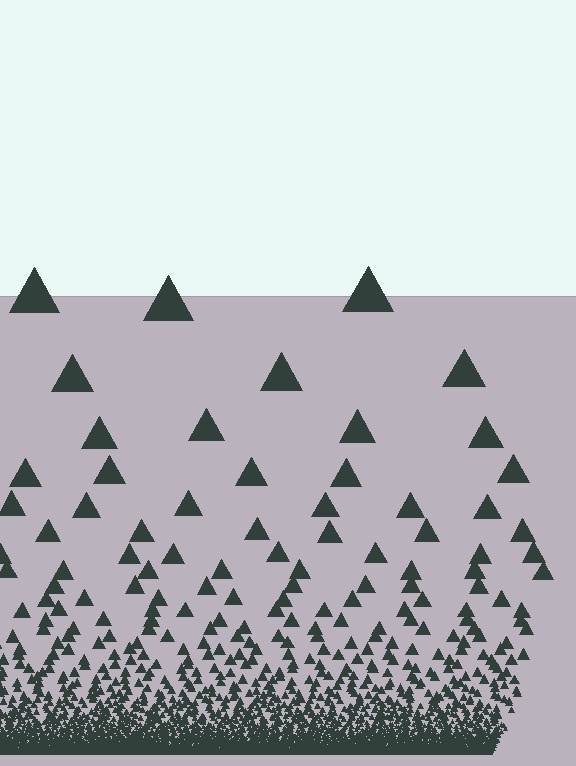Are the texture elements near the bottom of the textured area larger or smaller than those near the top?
Smaller. The gradient is inverted — elements near the bottom are smaller and denser.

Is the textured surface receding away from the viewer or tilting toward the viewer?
The surface appears to tilt toward the viewer. Texture elements get larger and sparser toward the top.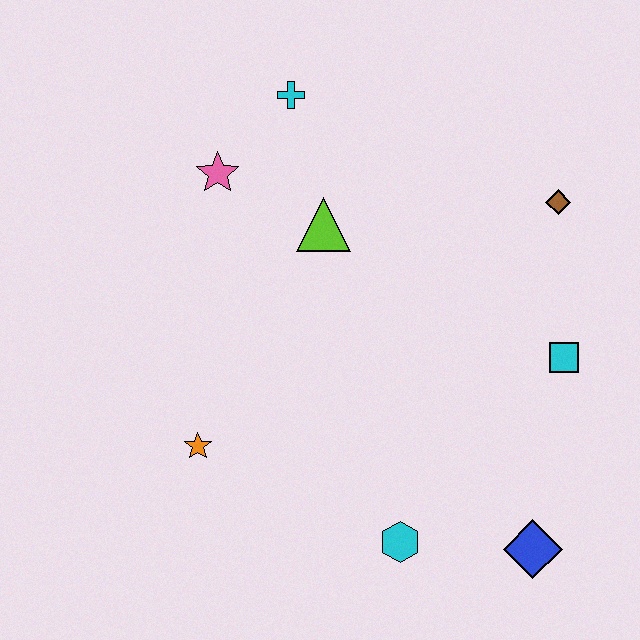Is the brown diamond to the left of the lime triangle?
No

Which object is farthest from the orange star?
The brown diamond is farthest from the orange star.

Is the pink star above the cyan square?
Yes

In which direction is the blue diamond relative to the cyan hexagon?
The blue diamond is to the right of the cyan hexagon.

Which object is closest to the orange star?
The cyan hexagon is closest to the orange star.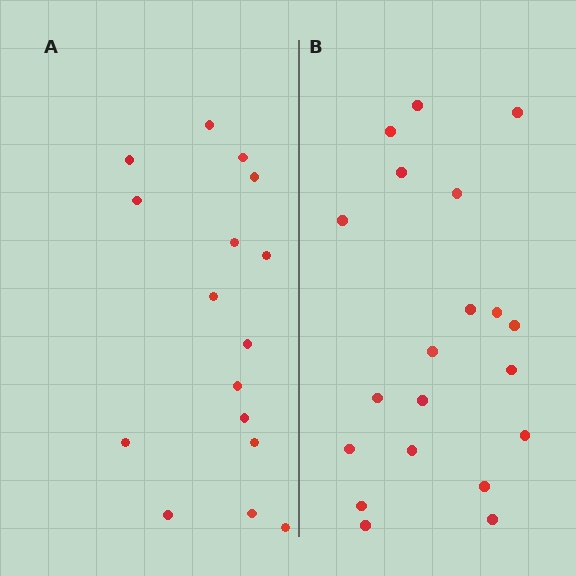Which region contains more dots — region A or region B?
Region B (the right region) has more dots.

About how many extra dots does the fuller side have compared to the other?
Region B has about 4 more dots than region A.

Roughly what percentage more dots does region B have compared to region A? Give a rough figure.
About 25% more.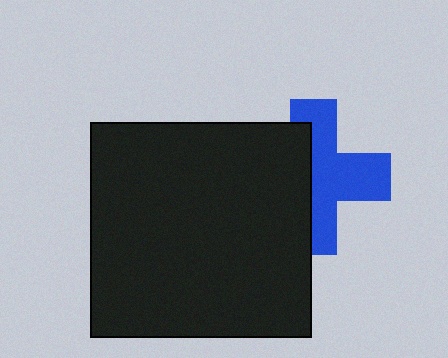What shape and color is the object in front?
The object in front is a black rectangle.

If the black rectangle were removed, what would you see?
You would see the complete blue cross.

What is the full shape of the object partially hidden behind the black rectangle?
The partially hidden object is a blue cross.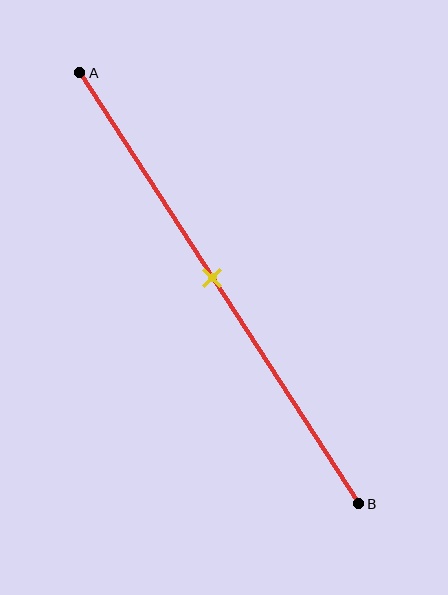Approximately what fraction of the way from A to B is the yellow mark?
The yellow mark is approximately 50% of the way from A to B.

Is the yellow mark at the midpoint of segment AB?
Yes, the mark is approximately at the midpoint.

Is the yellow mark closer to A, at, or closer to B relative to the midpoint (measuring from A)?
The yellow mark is approximately at the midpoint of segment AB.